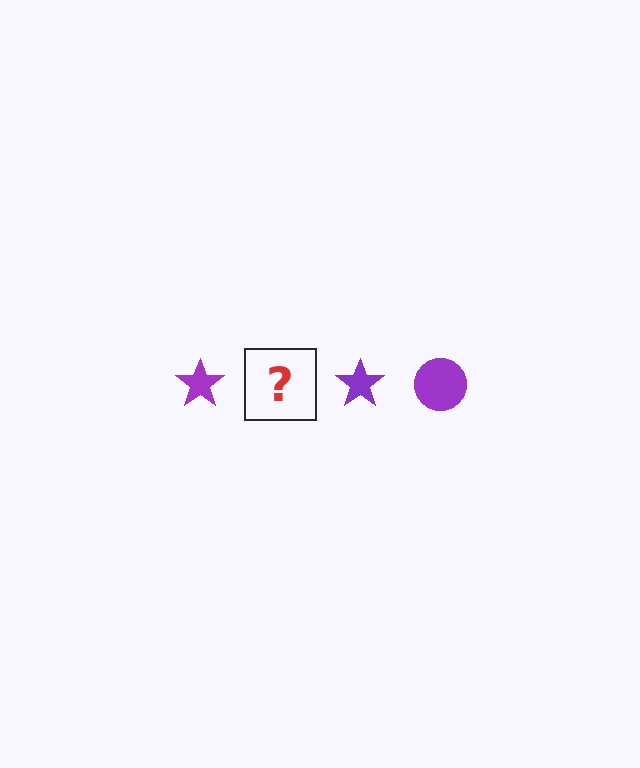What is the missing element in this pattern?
The missing element is a purple circle.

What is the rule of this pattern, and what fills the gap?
The rule is that the pattern cycles through star, circle shapes in purple. The gap should be filled with a purple circle.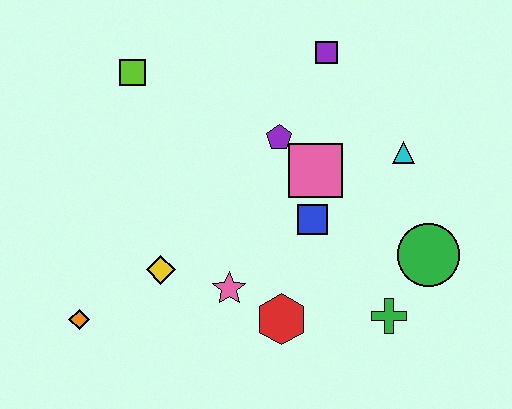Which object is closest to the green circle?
The green cross is closest to the green circle.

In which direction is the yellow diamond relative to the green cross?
The yellow diamond is to the left of the green cross.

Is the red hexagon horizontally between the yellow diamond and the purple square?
Yes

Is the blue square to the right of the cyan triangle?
No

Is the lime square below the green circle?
No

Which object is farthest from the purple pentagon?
The orange diamond is farthest from the purple pentagon.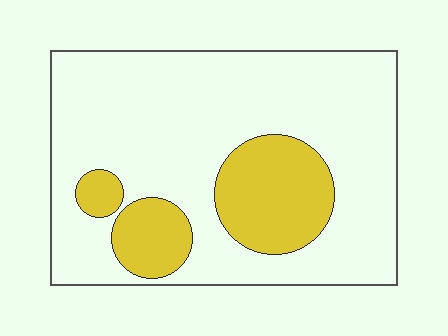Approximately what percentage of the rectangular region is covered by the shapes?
Approximately 25%.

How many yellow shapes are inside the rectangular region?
3.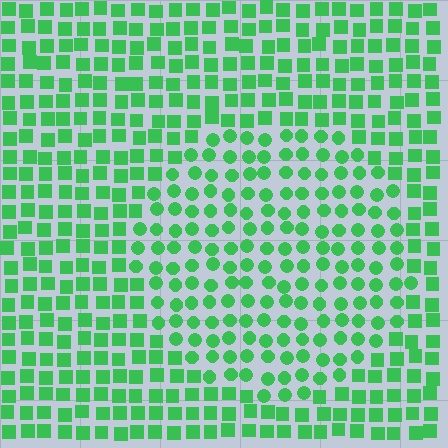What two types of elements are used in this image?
The image uses circles inside the circle region and squares outside it.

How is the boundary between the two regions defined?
The boundary is defined by a change in element shape: circles inside vs. squares outside. All elements share the same color and spacing.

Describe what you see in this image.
The image is filled with small green elements arranged in a uniform grid. A circle-shaped region contains circles, while the surrounding area contains squares. The boundary is defined purely by the change in element shape.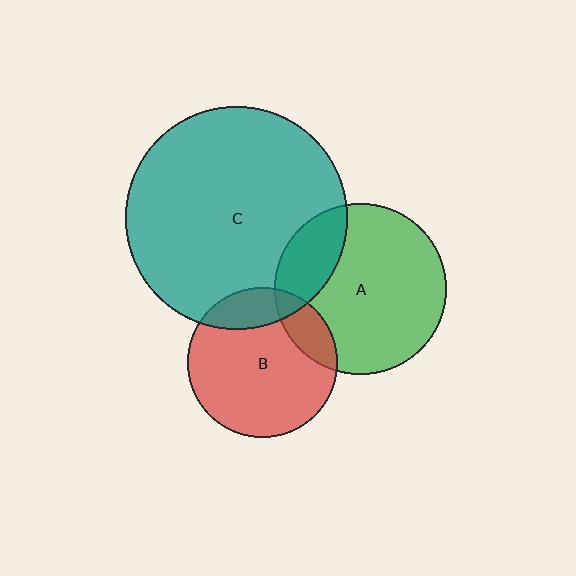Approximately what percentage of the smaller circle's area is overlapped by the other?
Approximately 15%.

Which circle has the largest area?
Circle C (teal).